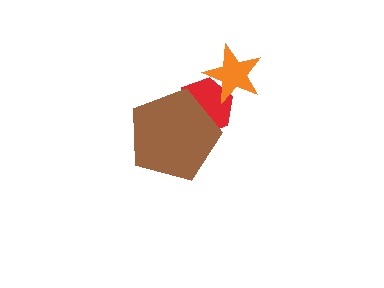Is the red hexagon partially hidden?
Yes, it is partially covered by another shape.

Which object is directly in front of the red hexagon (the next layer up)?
The orange star is directly in front of the red hexagon.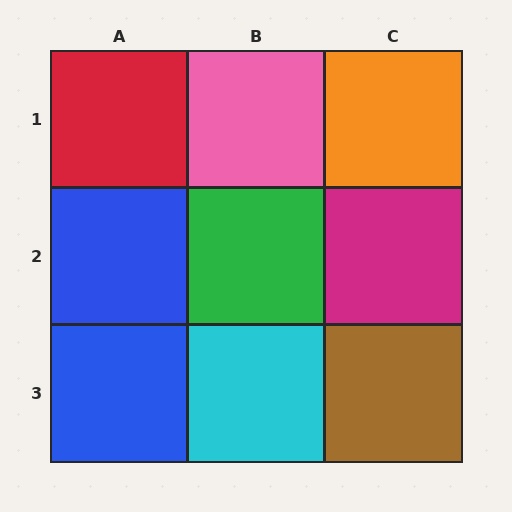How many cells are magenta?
1 cell is magenta.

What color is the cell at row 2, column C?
Magenta.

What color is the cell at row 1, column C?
Orange.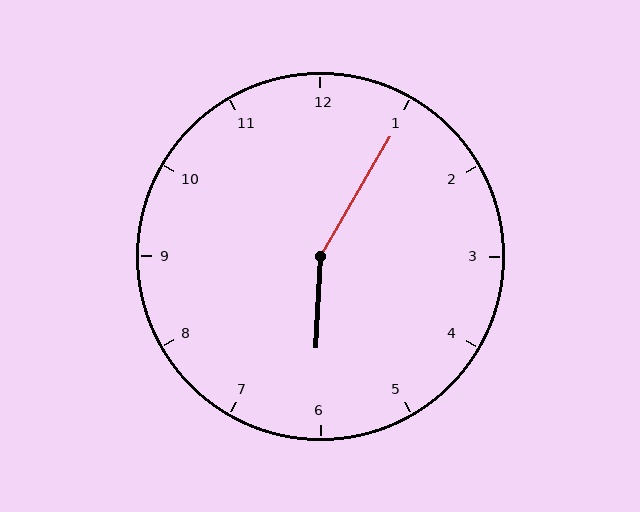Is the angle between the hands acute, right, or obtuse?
It is obtuse.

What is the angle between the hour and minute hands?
Approximately 152 degrees.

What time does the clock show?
6:05.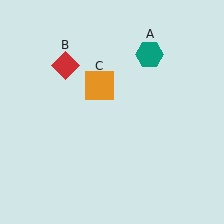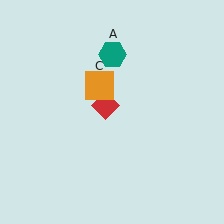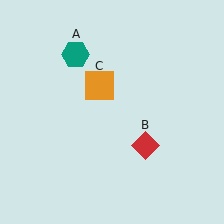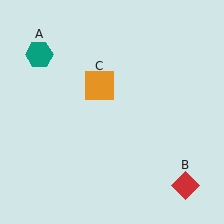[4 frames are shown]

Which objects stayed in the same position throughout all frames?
Orange square (object C) remained stationary.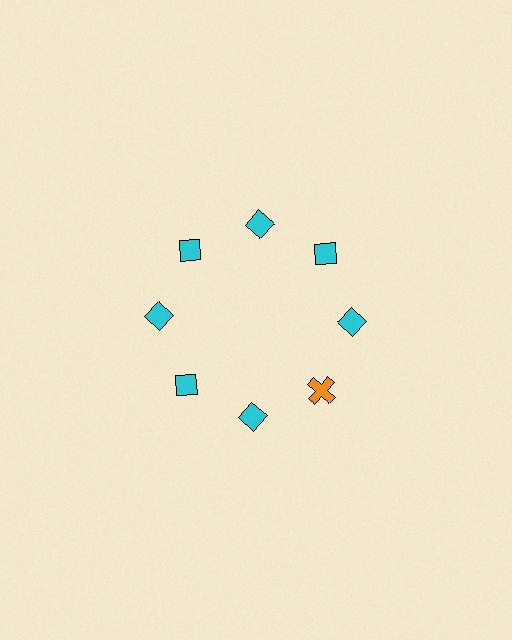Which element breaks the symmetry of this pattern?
The orange cross at roughly the 4 o'clock position breaks the symmetry. All other shapes are cyan diamonds.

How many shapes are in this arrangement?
There are 8 shapes arranged in a ring pattern.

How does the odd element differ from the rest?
It differs in both color (orange instead of cyan) and shape (cross instead of diamond).